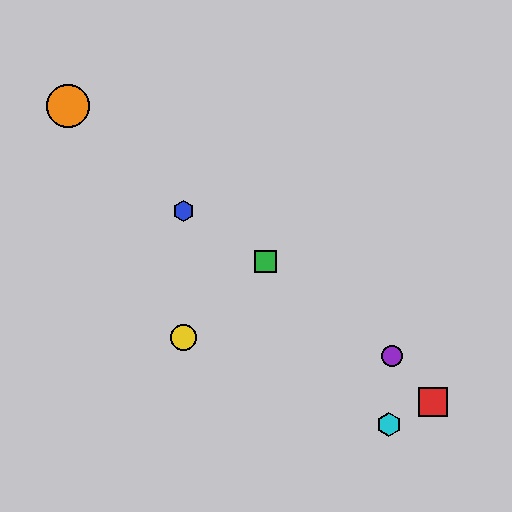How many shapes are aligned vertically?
2 shapes (the blue hexagon, the yellow circle) are aligned vertically.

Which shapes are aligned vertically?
The blue hexagon, the yellow circle are aligned vertically.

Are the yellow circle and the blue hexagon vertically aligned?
Yes, both are at x≈183.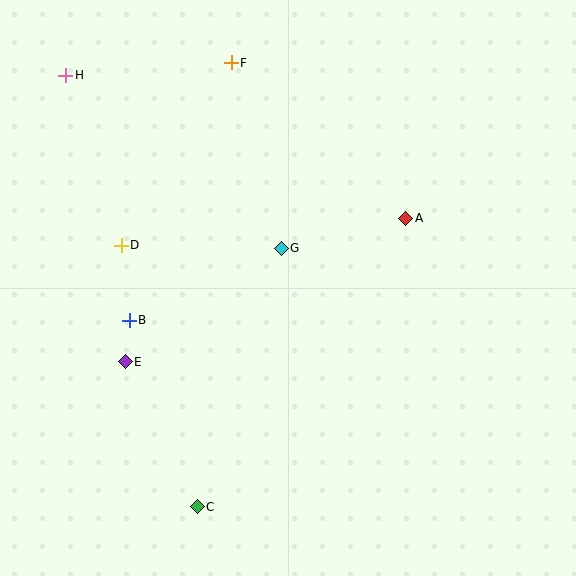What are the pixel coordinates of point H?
Point H is at (66, 75).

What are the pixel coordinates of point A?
Point A is at (406, 218).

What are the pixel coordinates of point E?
Point E is at (125, 362).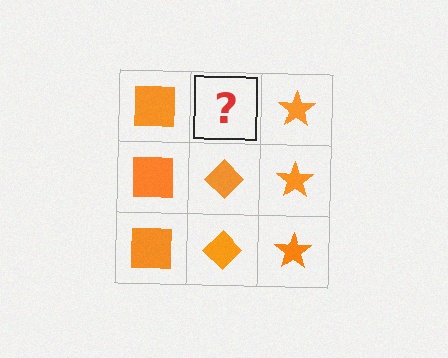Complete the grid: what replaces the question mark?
The question mark should be replaced with an orange diamond.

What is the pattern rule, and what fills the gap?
The rule is that each column has a consistent shape. The gap should be filled with an orange diamond.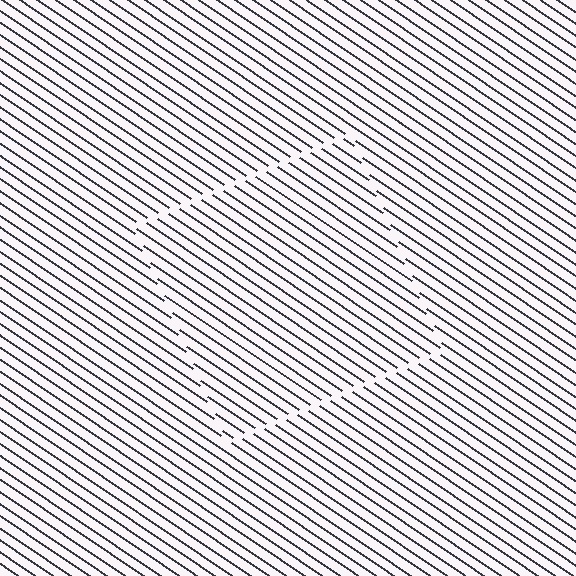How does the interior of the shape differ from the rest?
The interior of the shape contains the same grating, shifted by half a period — the contour is defined by the phase discontinuity where line-ends from the inner and outer gratings abut.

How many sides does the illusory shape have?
4 sides — the line-ends trace a square.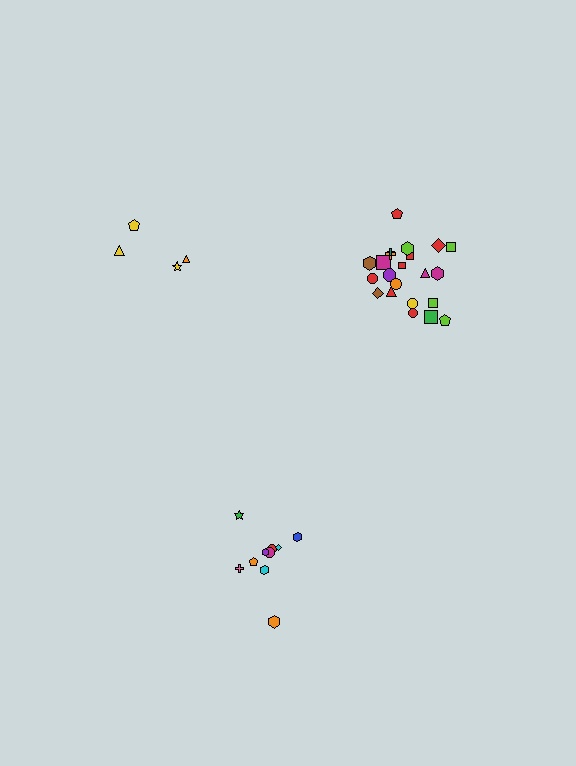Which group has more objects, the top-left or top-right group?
The top-right group.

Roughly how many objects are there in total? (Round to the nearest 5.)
Roughly 35 objects in total.